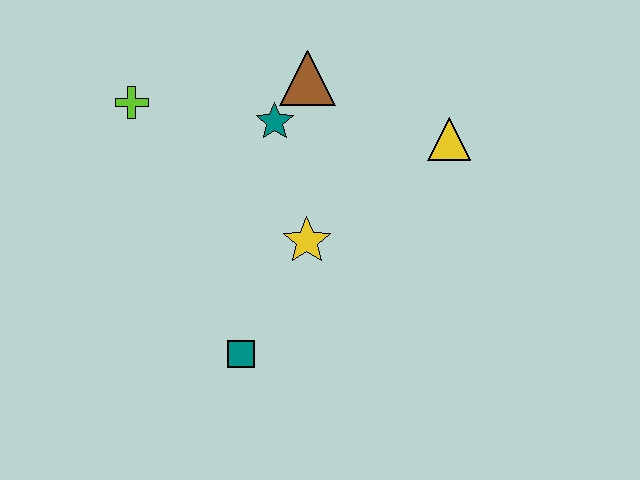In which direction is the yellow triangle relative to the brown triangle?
The yellow triangle is to the right of the brown triangle.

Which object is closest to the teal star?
The brown triangle is closest to the teal star.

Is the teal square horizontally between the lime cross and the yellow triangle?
Yes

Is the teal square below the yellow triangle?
Yes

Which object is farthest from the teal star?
The teal square is farthest from the teal star.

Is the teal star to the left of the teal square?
No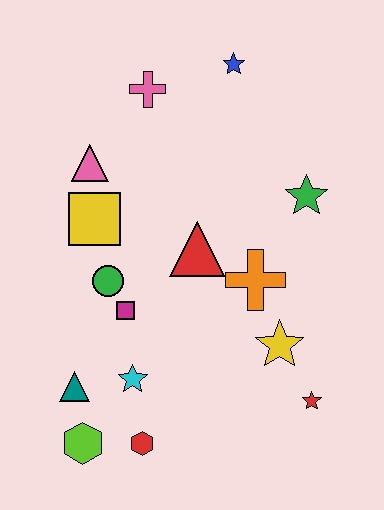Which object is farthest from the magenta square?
The blue star is farthest from the magenta square.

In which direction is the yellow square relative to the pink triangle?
The yellow square is below the pink triangle.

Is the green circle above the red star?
Yes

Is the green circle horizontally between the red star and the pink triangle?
Yes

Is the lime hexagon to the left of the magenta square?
Yes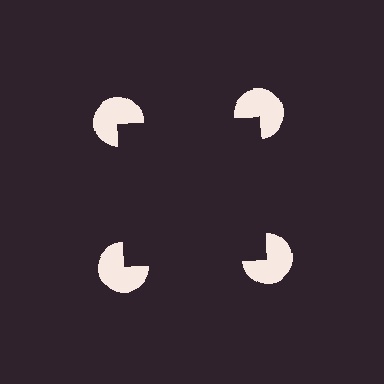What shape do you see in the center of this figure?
An illusory square — its edges are inferred from the aligned wedge cuts in the pac-man discs, not physically drawn.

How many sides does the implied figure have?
4 sides.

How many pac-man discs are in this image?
There are 4 — one at each vertex of the illusory square.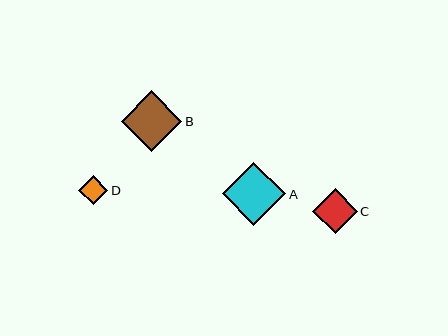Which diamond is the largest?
Diamond A is the largest with a size of approximately 63 pixels.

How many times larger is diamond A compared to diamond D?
Diamond A is approximately 2.2 times the size of diamond D.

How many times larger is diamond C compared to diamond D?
Diamond C is approximately 1.5 times the size of diamond D.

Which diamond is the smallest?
Diamond D is the smallest with a size of approximately 29 pixels.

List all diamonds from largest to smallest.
From largest to smallest: A, B, C, D.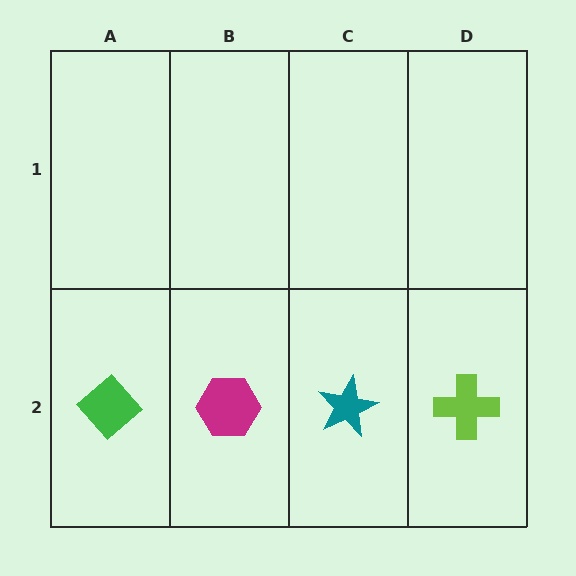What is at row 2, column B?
A magenta hexagon.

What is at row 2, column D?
A lime cross.